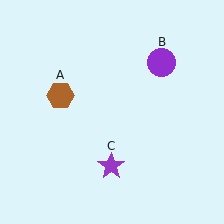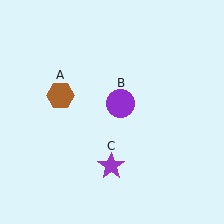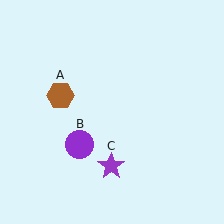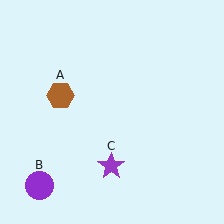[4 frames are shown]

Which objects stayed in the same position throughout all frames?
Brown hexagon (object A) and purple star (object C) remained stationary.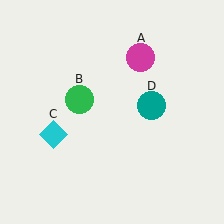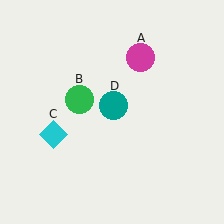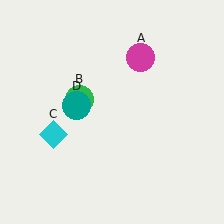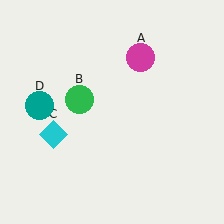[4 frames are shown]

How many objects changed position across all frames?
1 object changed position: teal circle (object D).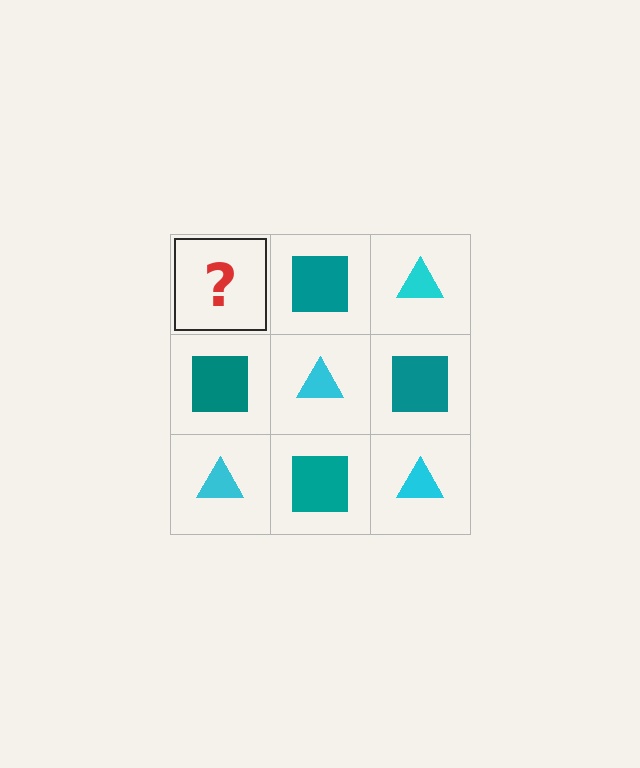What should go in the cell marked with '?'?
The missing cell should contain a cyan triangle.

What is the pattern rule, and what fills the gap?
The rule is that it alternates cyan triangle and teal square in a checkerboard pattern. The gap should be filled with a cyan triangle.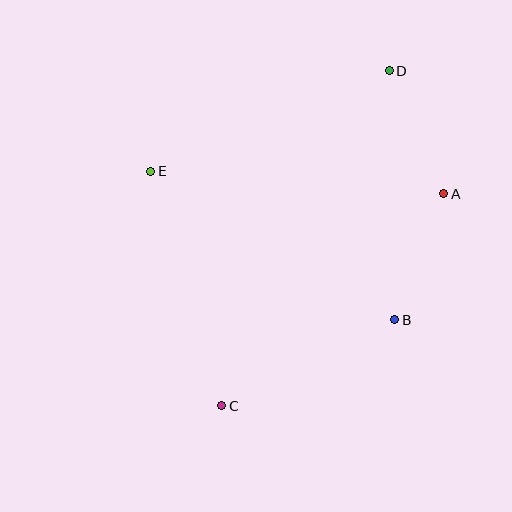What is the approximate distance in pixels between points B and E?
The distance between B and E is approximately 285 pixels.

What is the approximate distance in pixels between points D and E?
The distance between D and E is approximately 258 pixels.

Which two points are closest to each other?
Points A and D are closest to each other.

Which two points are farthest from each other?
Points C and D are farthest from each other.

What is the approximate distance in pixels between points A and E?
The distance between A and E is approximately 294 pixels.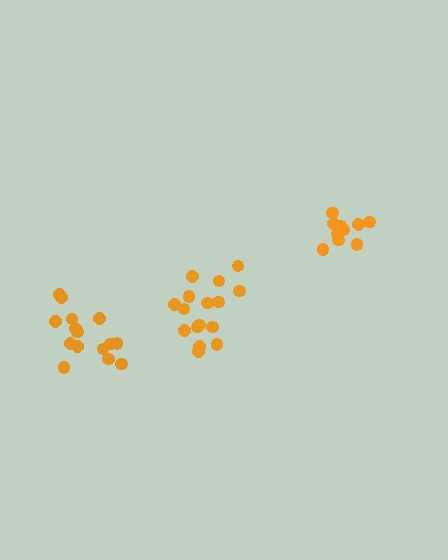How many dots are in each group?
Group 1: 15 dots, Group 2: 16 dots, Group 3: 10 dots (41 total).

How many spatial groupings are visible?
There are 3 spatial groupings.